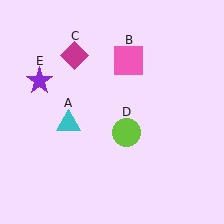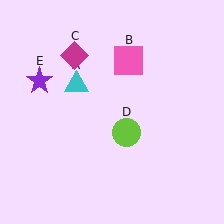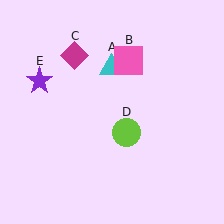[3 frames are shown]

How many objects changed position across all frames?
1 object changed position: cyan triangle (object A).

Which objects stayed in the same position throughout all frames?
Pink square (object B) and magenta diamond (object C) and lime circle (object D) and purple star (object E) remained stationary.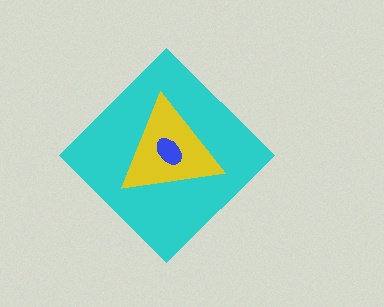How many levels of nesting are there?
3.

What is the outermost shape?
The cyan diamond.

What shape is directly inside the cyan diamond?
The yellow triangle.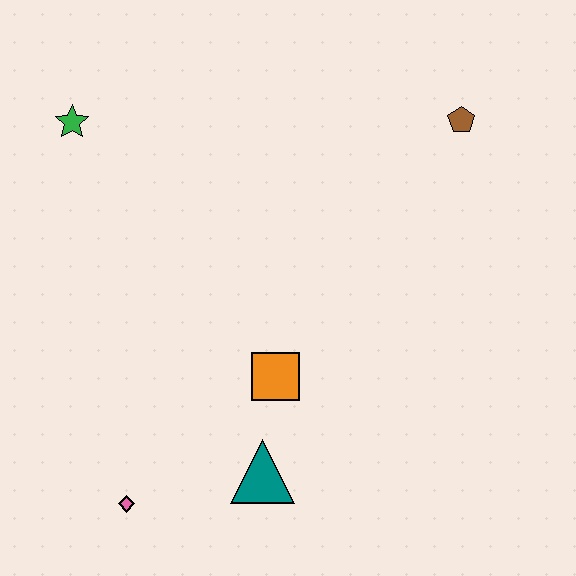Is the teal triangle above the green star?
No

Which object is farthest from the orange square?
The green star is farthest from the orange square.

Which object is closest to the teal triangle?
The orange square is closest to the teal triangle.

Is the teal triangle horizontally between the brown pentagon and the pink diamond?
Yes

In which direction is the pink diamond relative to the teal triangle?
The pink diamond is to the left of the teal triangle.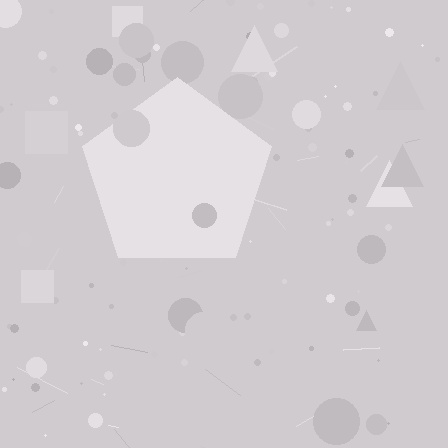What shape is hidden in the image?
A pentagon is hidden in the image.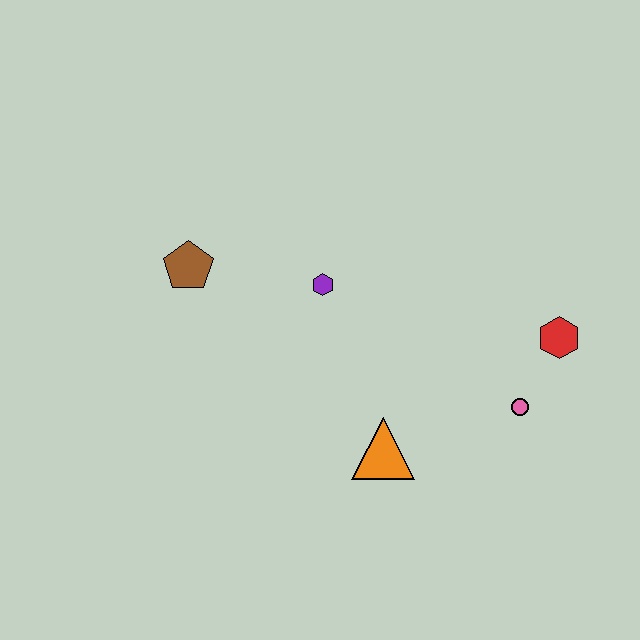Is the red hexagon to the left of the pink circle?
No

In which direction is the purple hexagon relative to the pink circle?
The purple hexagon is to the left of the pink circle.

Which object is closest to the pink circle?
The red hexagon is closest to the pink circle.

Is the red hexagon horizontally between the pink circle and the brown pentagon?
No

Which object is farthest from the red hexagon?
The brown pentagon is farthest from the red hexagon.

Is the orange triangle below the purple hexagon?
Yes